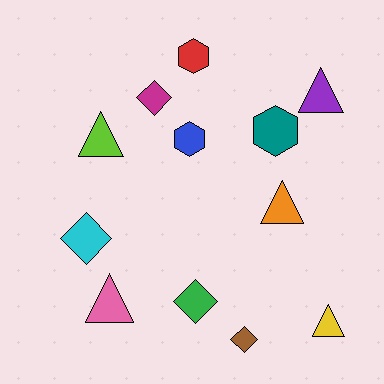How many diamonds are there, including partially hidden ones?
There are 4 diamonds.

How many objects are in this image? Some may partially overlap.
There are 12 objects.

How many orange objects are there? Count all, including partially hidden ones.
There is 1 orange object.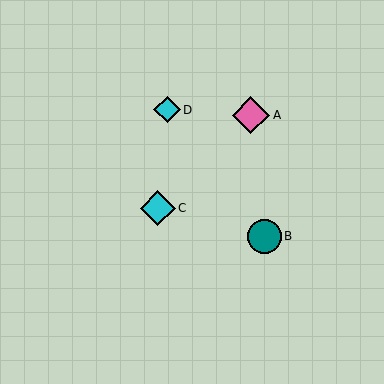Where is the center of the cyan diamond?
The center of the cyan diamond is at (158, 208).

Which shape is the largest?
The pink diamond (labeled A) is the largest.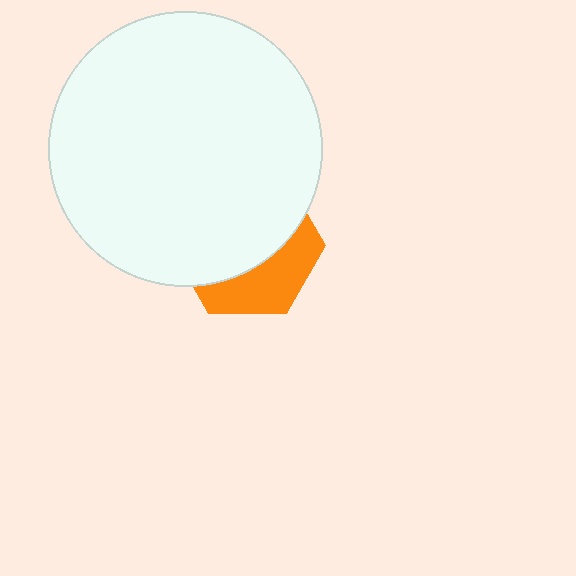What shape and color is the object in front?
The object in front is a white circle.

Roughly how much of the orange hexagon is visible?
A small part of it is visible (roughly 35%).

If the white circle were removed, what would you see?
You would see the complete orange hexagon.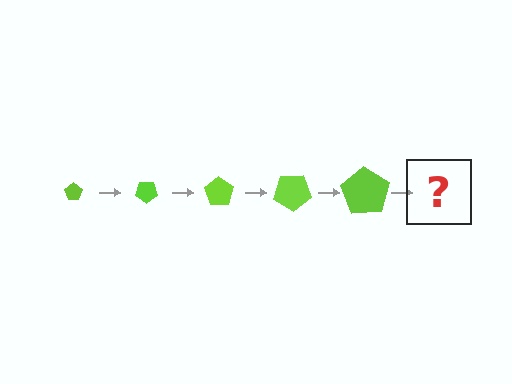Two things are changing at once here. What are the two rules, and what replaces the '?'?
The two rules are that the pentagon grows larger each step and it rotates 35 degrees each step. The '?' should be a pentagon, larger than the previous one and rotated 175 degrees from the start.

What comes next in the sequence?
The next element should be a pentagon, larger than the previous one and rotated 175 degrees from the start.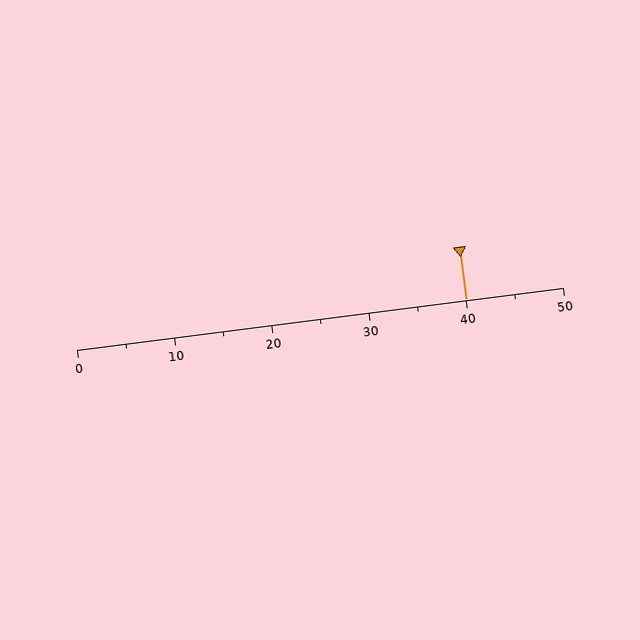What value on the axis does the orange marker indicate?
The marker indicates approximately 40.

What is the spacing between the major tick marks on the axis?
The major ticks are spaced 10 apart.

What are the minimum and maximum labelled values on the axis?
The axis runs from 0 to 50.